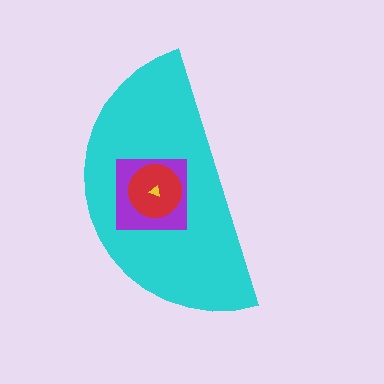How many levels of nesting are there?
4.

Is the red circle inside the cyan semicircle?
Yes.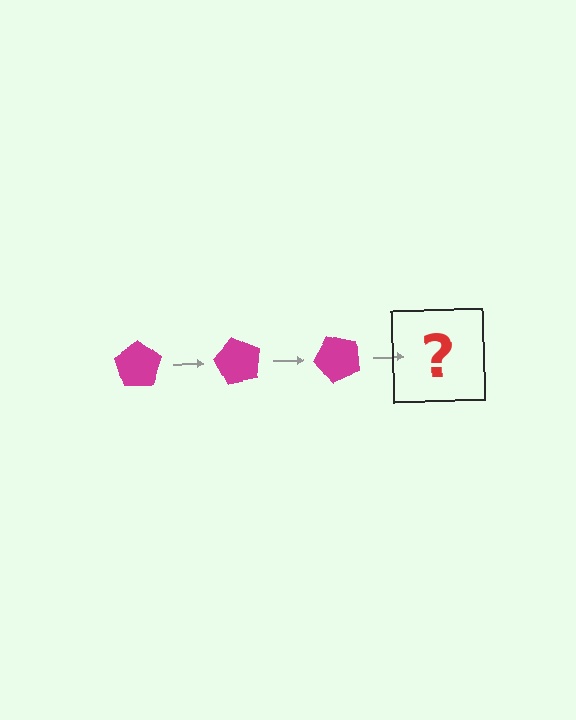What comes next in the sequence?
The next element should be a magenta pentagon rotated 180 degrees.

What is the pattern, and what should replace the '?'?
The pattern is that the pentagon rotates 60 degrees each step. The '?' should be a magenta pentagon rotated 180 degrees.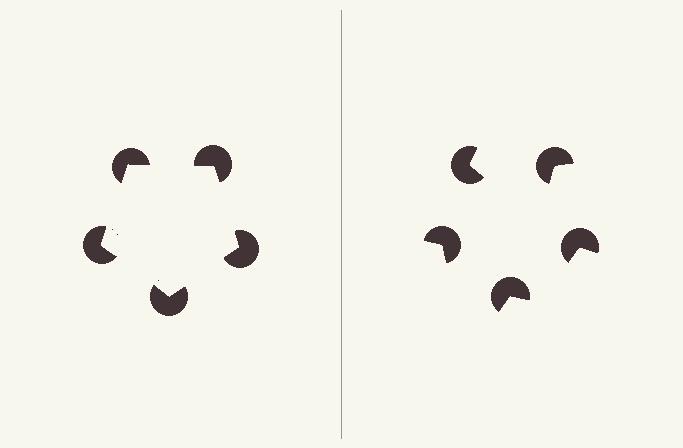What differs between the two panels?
The pac-man discs are positioned identically on both sides; only the wedge orientations differ. On the left they align to a pentagon; on the right they are misaligned.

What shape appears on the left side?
An illusory pentagon.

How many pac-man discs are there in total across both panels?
10 — 5 on each side.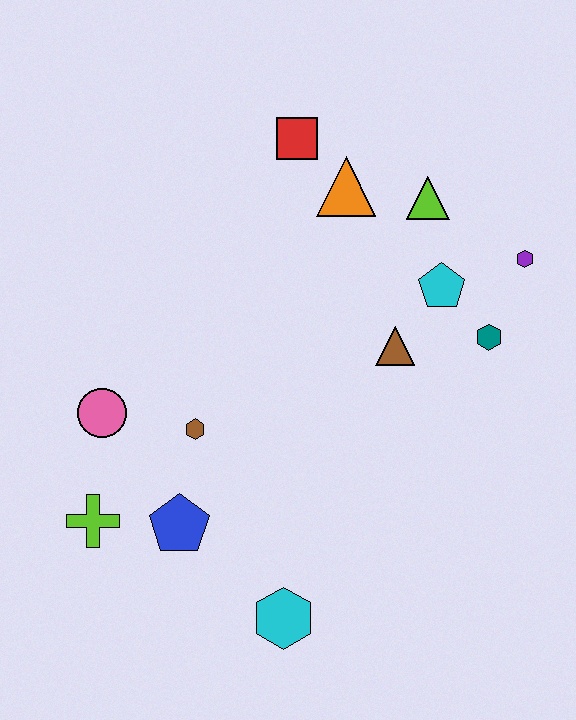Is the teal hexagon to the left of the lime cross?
No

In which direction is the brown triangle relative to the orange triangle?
The brown triangle is below the orange triangle.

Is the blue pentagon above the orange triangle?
No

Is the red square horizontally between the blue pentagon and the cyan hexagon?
No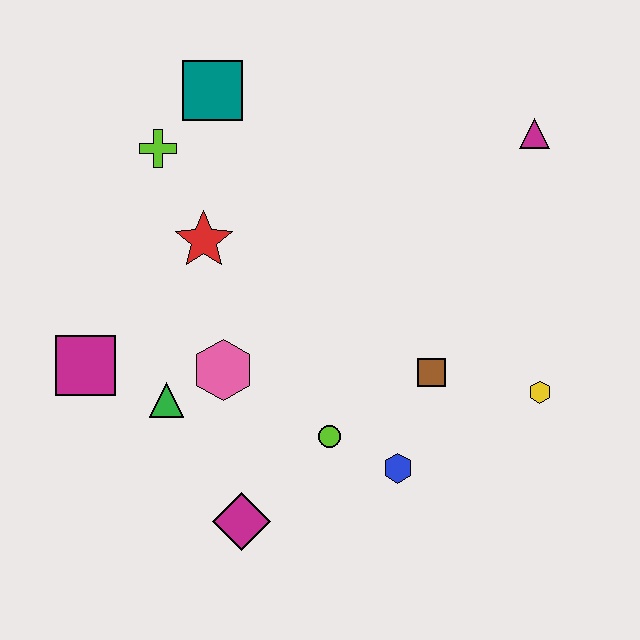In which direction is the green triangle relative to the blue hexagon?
The green triangle is to the left of the blue hexagon.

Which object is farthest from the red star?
The yellow hexagon is farthest from the red star.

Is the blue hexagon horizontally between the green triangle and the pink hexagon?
No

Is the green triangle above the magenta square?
No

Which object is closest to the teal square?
The lime cross is closest to the teal square.